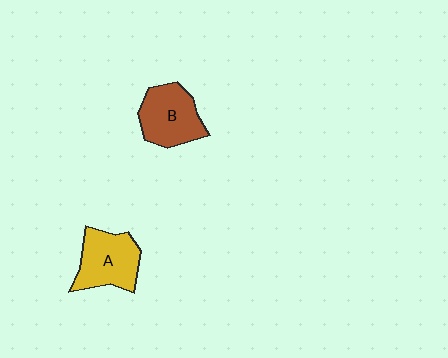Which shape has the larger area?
Shape A (yellow).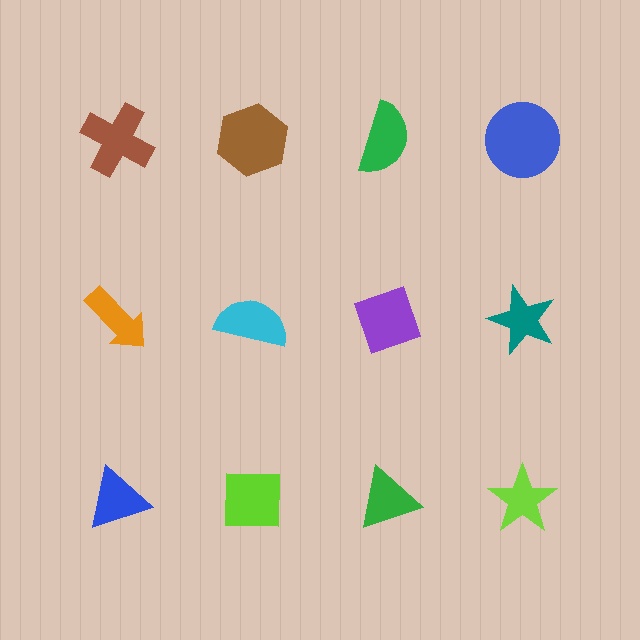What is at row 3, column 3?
A green triangle.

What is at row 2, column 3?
A purple diamond.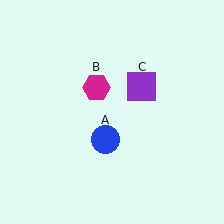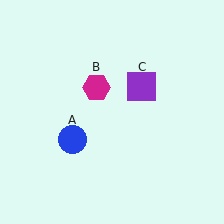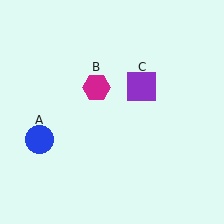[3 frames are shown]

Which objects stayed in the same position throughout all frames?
Magenta hexagon (object B) and purple square (object C) remained stationary.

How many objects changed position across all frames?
1 object changed position: blue circle (object A).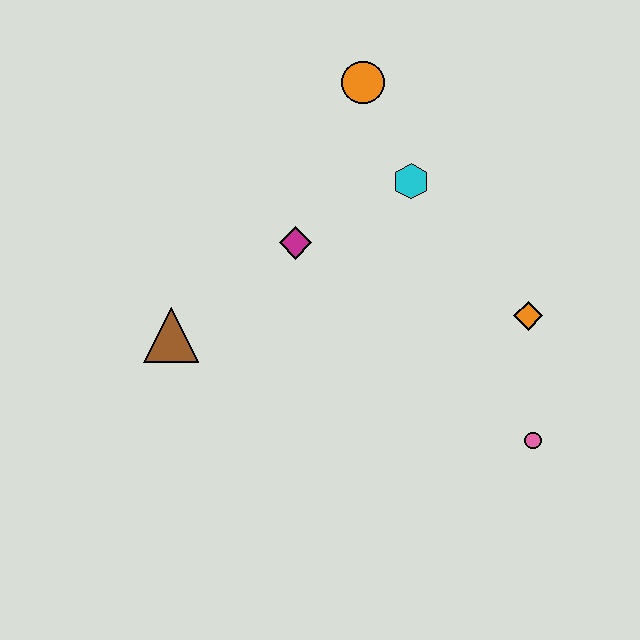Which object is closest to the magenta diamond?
The cyan hexagon is closest to the magenta diamond.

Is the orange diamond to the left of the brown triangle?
No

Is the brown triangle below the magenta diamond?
Yes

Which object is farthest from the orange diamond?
The brown triangle is farthest from the orange diamond.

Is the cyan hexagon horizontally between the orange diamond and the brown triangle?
Yes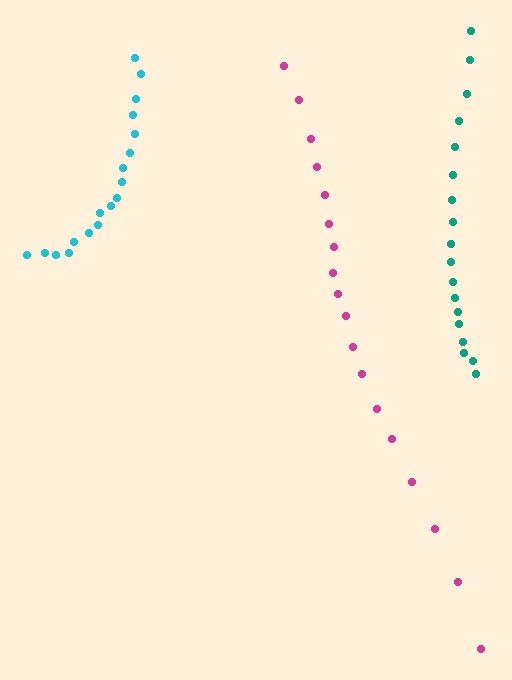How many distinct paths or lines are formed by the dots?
There are 3 distinct paths.